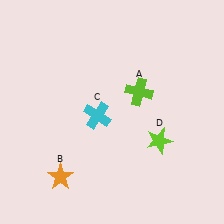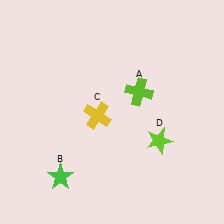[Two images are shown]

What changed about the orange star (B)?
In Image 1, B is orange. In Image 2, it changed to green.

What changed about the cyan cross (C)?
In Image 1, C is cyan. In Image 2, it changed to yellow.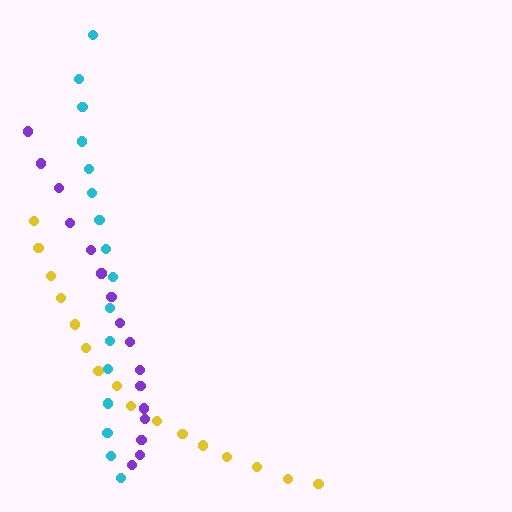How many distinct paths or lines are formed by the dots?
There are 3 distinct paths.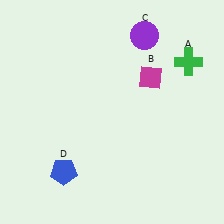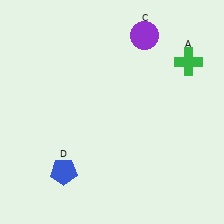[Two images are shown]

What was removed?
The magenta diamond (B) was removed in Image 2.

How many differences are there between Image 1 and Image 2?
There is 1 difference between the two images.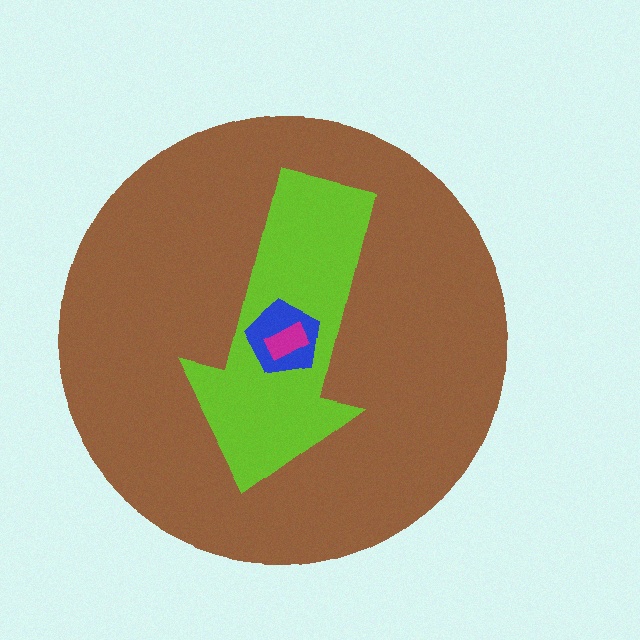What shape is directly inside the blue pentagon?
The magenta rectangle.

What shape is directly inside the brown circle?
The lime arrow.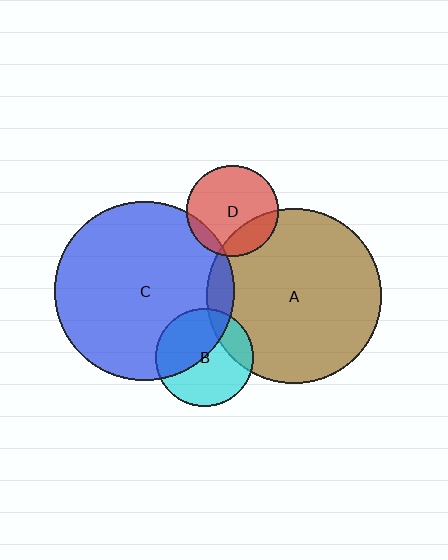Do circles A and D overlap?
Yes.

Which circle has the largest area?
Circle C (blue).